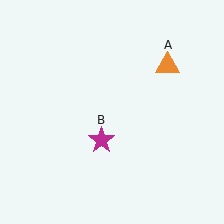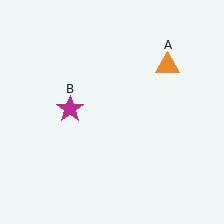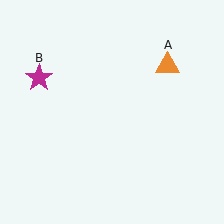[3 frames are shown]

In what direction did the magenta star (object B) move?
The magenta star (object B) moved up and to the left.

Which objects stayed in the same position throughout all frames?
Orange triangle (object A) remained stationary.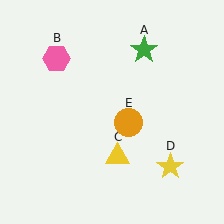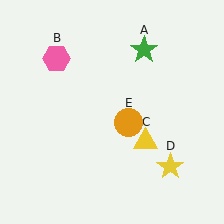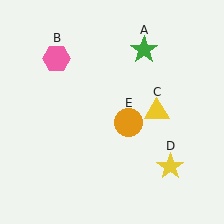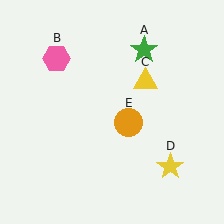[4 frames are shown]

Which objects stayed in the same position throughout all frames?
Green star (object A) and pink hexagon (object B) and yellow star (object D) and orange circle (object E) remained stationary.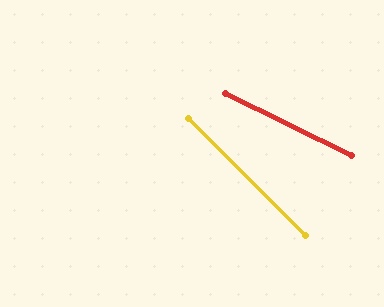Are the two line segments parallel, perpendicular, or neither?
Neither parallel nor perpendicular — they differ by about 19°.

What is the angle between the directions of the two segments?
Approximately 19 degrees.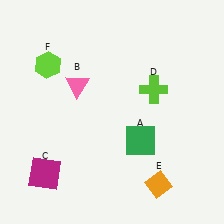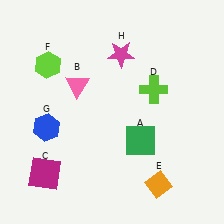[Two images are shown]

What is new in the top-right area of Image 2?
A magenta star (H) was added in the top-right area of Image 2.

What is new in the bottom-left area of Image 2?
A blue hexagon (G) was added in the bottom-left area of Image 2.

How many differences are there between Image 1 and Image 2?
There are 2 differences between the two images.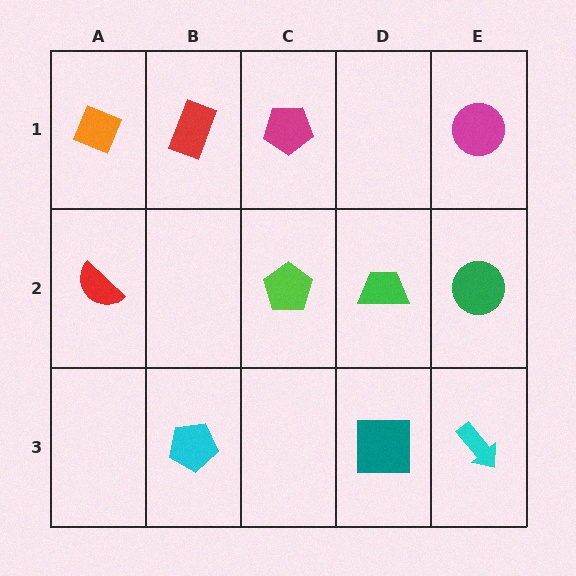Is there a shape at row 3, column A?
No, that cell is empty.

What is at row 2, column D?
A green trapezoid.